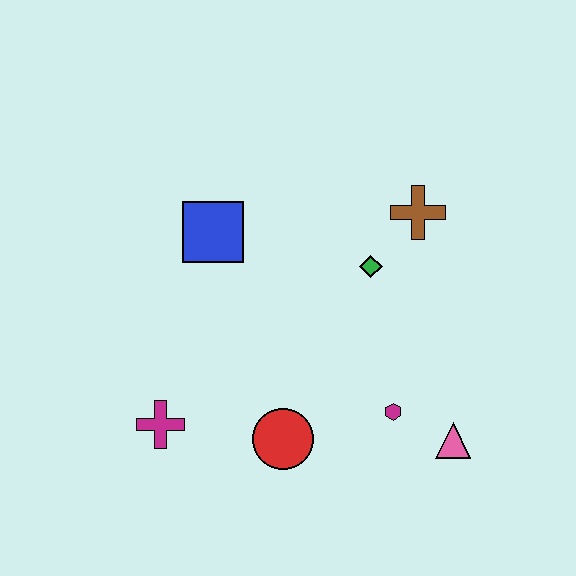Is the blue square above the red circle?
Yes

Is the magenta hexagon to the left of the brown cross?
Yes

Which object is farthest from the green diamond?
The magenta cross is farthest from the green diamond.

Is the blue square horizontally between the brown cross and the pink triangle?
No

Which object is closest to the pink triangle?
The magenta hexagon is closest to the pink triangle.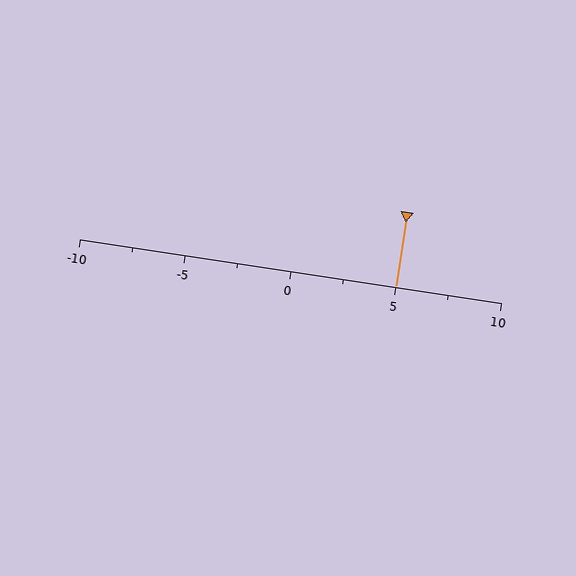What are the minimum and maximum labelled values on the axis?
The axis runs from -10 to 10.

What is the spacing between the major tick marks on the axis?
The major ticks are spaced 5 apart.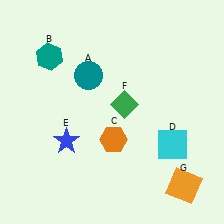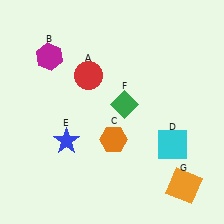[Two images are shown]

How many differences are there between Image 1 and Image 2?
There are 2 differences between the two images.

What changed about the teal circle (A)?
In Image 1, A is teal. In Image 2, it changed to red.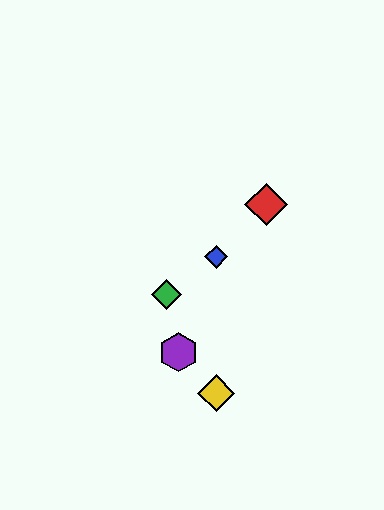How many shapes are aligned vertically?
2 shapes (the blue diamond, the yellow diamond) are aligned vertically.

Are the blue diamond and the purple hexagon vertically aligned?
No, the blue diamond is at x≈216 and the purple hexagon is at x≈179.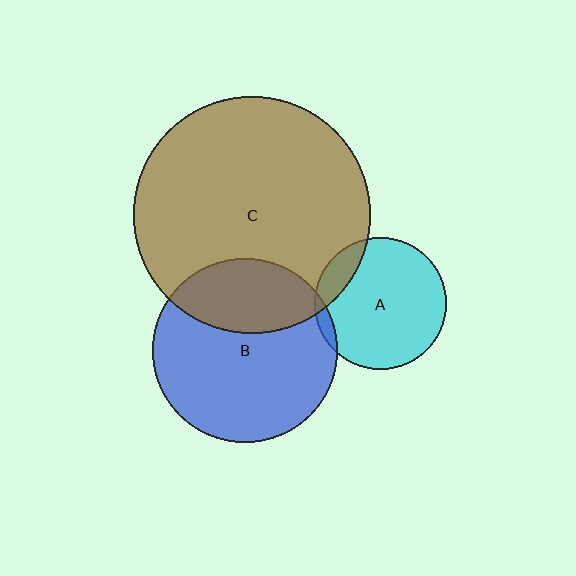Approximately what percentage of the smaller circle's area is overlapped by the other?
Approximately 15%.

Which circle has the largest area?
Circle C (brown).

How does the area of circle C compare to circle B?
Approximately 1.7 times.